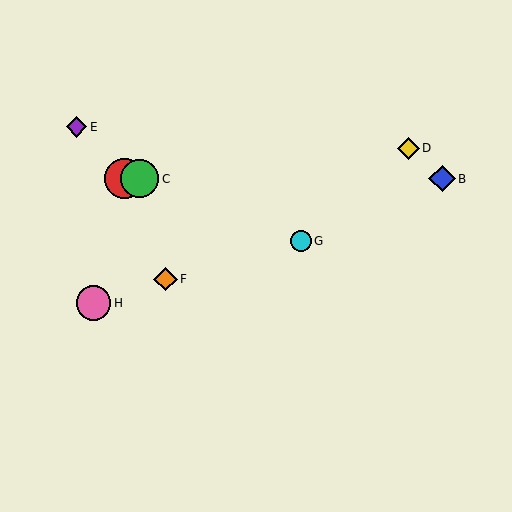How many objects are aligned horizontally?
3 objects (A, B, C) are aligned horizontally.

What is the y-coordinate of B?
Object B is at y≈179.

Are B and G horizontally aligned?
No, B is at y≈179 and G is at y≈241.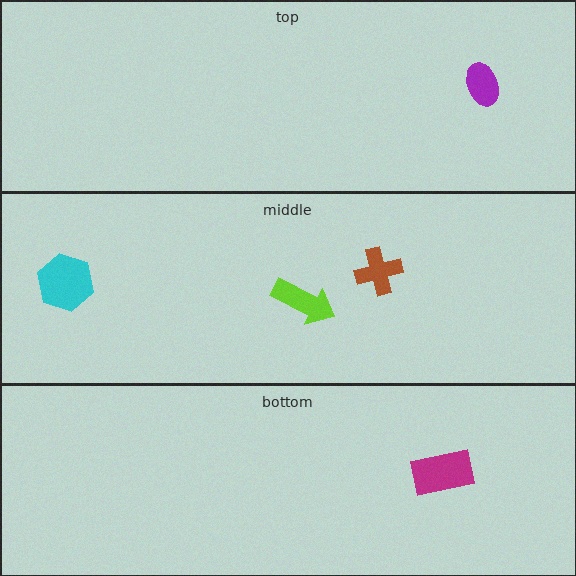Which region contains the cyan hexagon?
The middle region.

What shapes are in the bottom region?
The magenta rectangle.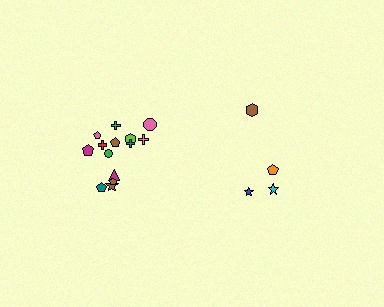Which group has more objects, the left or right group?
The left group.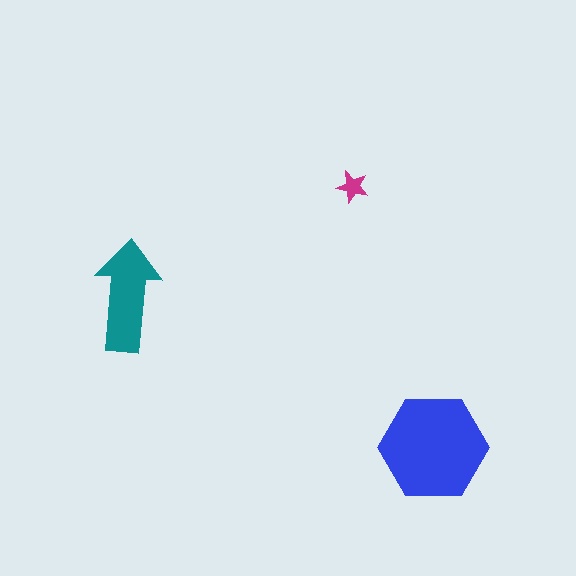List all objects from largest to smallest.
The blue hexagon, the teal arrow, the magenta star.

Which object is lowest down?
The blue hexagon is bottommost.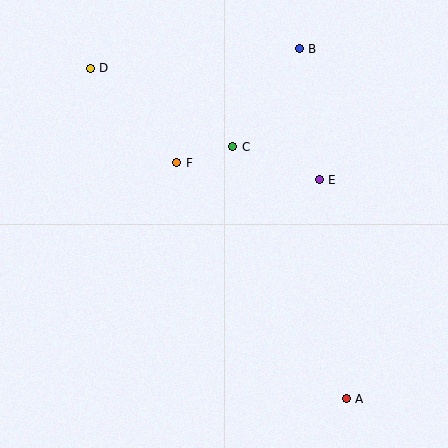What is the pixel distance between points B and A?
The distance between B and A is 353 pixels.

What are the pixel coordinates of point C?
Point C is at (233, 147).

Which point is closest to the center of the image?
Point F at (177, 163) is closest to the center.